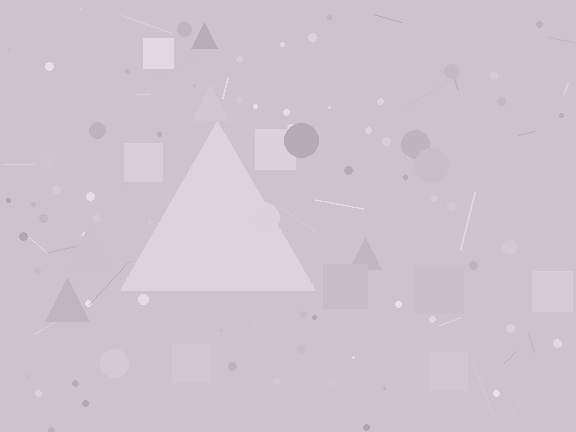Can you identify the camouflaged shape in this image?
The camouflaged shape is a triangle.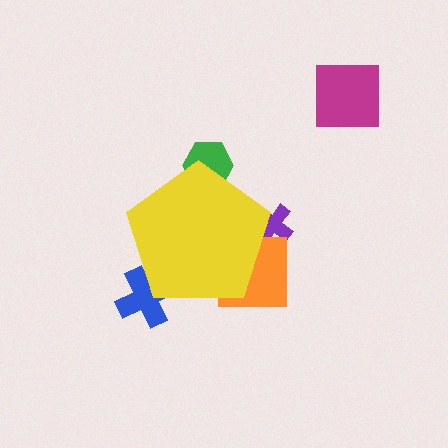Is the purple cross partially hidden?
Yes, the purple cross is partially hidden behind the yellow pentagon.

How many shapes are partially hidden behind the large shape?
4 shapes are partially hidden.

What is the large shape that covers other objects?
A yellow pentagon.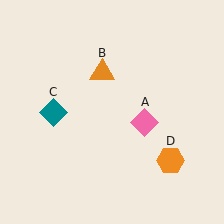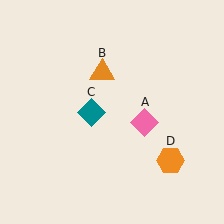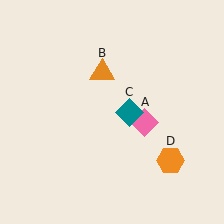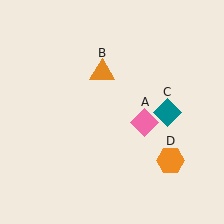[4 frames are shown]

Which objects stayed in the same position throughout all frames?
Pink diamond (object A) and orange triangle (object B) and orange hexagon (object D) remained stationary.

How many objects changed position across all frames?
1 object changed position: teal diamond (object C).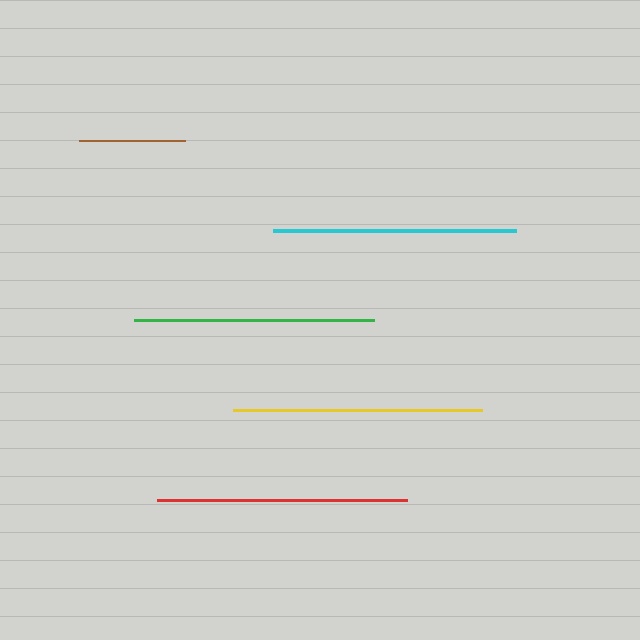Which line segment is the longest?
The red line is the longest at approximately 250 pixels.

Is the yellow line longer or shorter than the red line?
The red line is longer than the yellow line.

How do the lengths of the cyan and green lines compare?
The cyan and green lines are approximately the same length.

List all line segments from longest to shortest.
From longest to shortest: red, yellow, cyan, green, brown.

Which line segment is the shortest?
The brown line is the shortest at approximately 106 pixels.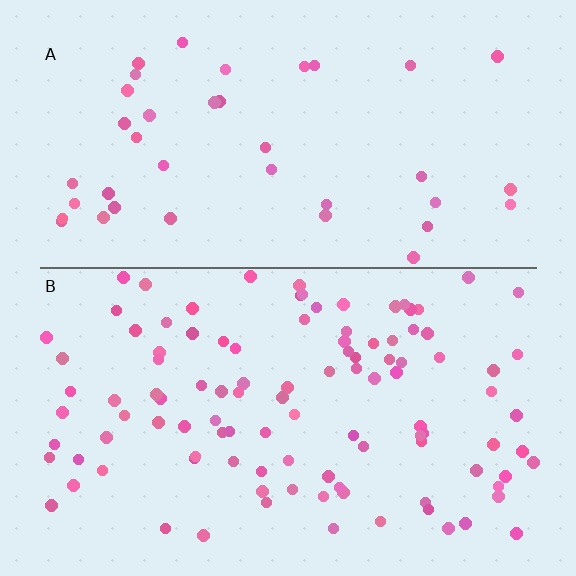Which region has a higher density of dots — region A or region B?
B (the bottom).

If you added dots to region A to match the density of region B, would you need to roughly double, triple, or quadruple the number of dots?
Approximately triple.